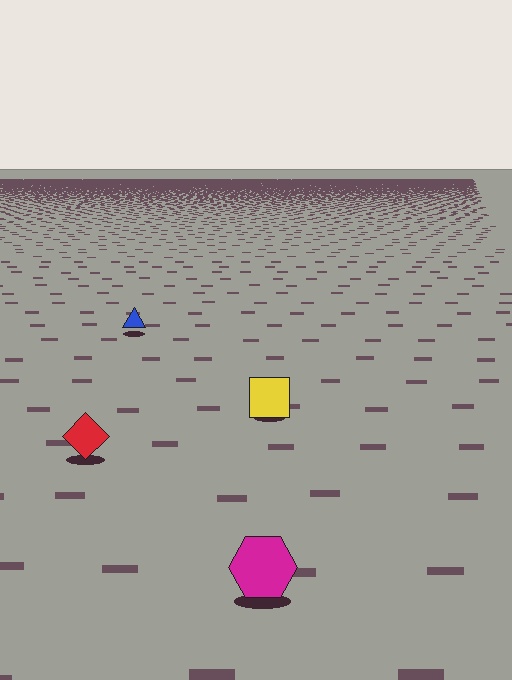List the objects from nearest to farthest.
From nearest to farthest: the magenta hexagon, the red diamond, the yellow square, the blue triangle.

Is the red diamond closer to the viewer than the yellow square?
Yes. The red diamond is closer — you can tell from the texture gradient: the ground texture is coarser near it.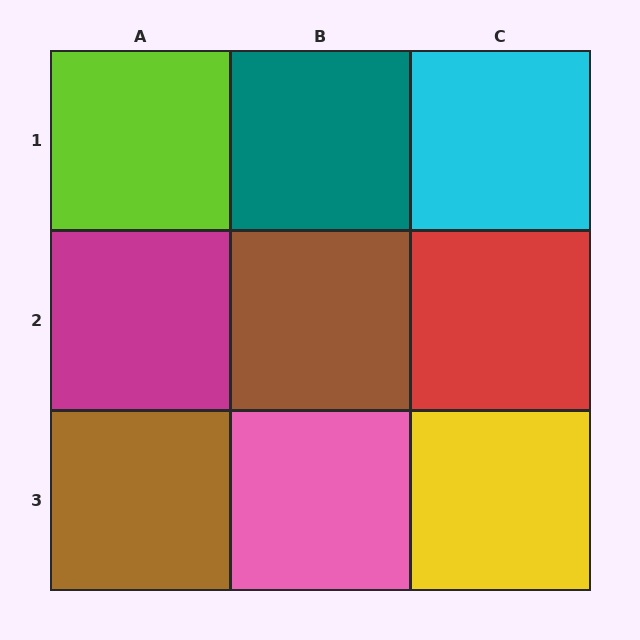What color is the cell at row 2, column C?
Red.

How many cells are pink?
1 cell is pink.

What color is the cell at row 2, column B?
Brown.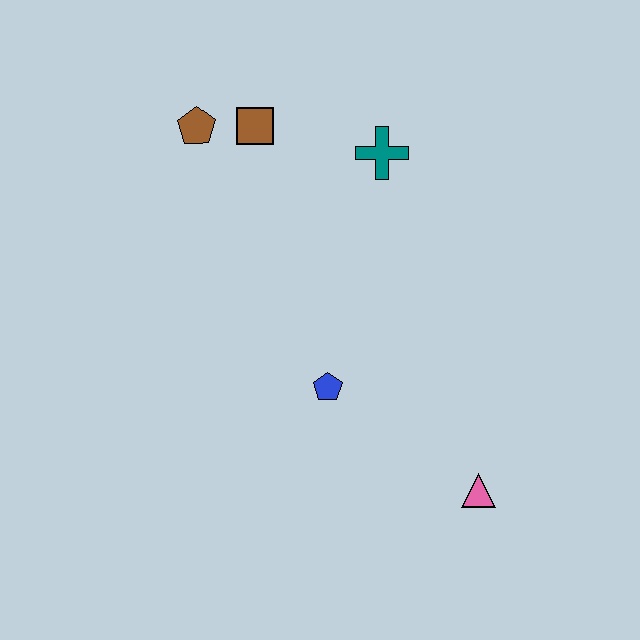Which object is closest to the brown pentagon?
The brown square is closest to the brown pentagon.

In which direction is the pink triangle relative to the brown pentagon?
The pink triangle is below the brown pentagon.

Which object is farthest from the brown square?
The pink triangle is farthest from the brown square.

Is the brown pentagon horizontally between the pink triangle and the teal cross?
No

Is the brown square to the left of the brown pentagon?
No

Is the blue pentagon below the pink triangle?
No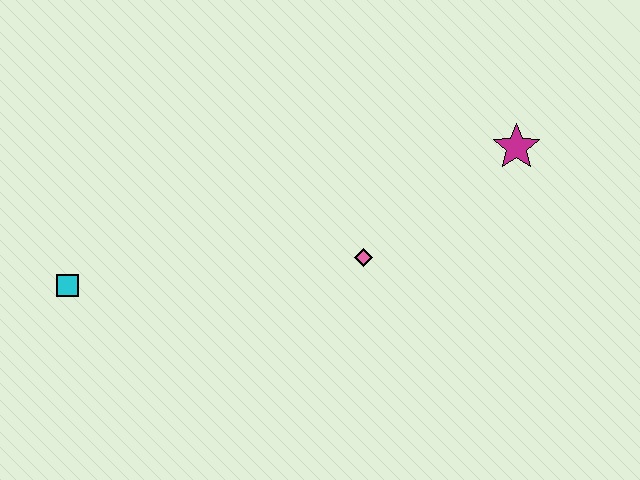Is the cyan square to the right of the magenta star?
No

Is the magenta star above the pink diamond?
Yes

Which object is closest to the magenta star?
The pink diamond is closest to the magenta star.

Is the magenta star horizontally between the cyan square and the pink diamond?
No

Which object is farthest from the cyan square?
The magenta star is farthest from the cyan square.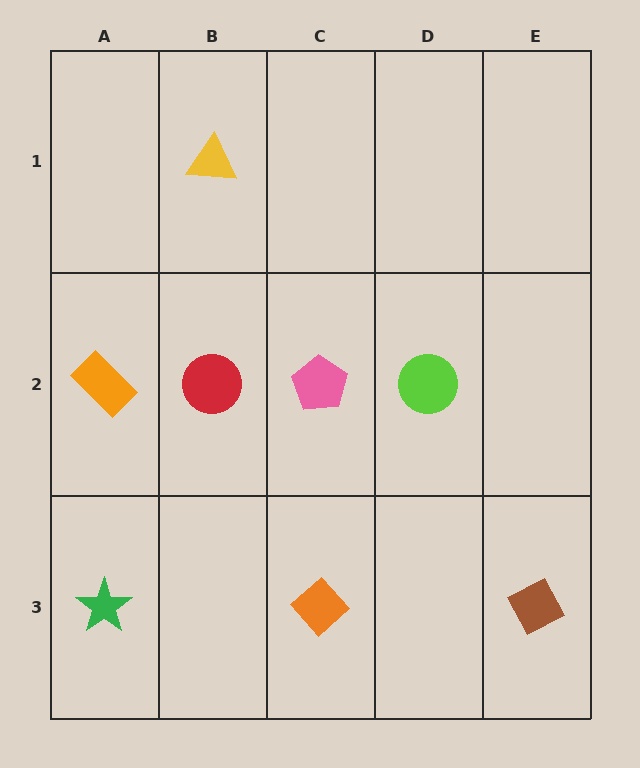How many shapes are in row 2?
4 shapes.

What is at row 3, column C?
An orange diamond.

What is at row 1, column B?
A yellow triangle.